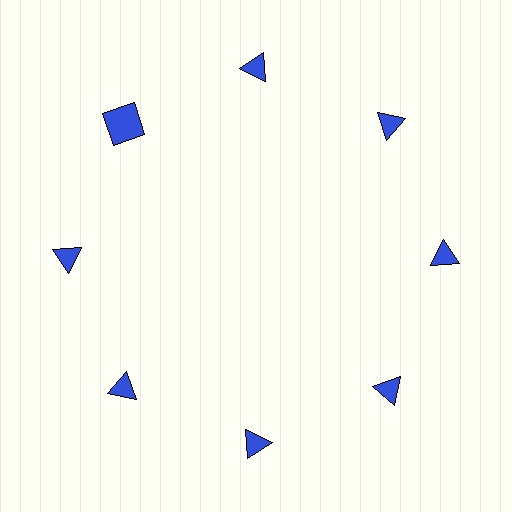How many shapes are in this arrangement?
There are 8 shapes arranged in a ring pattern.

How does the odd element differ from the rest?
It has a different shape: square instead of triangle.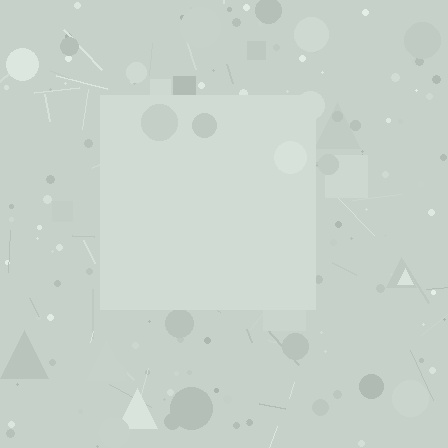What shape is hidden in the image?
A square is hidden in the image.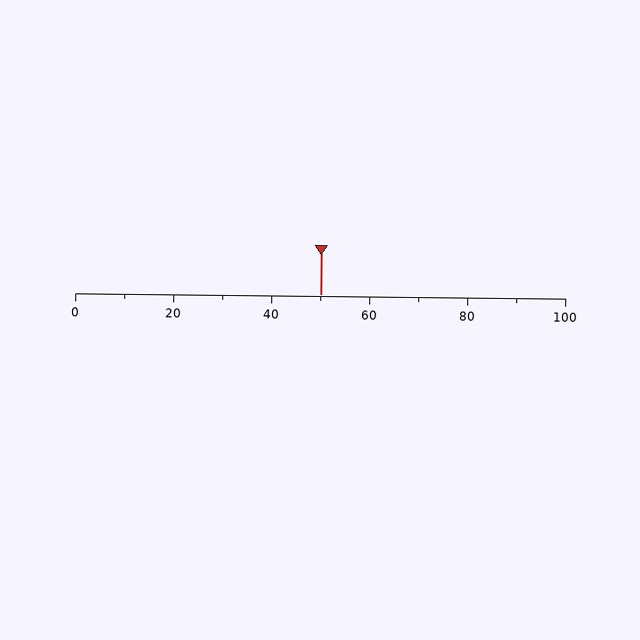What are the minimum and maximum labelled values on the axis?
The axis runs from 0 to 100.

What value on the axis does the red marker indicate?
The marker indicates approximately 50.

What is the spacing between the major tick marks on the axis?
The major ticks are spaced 20 apart.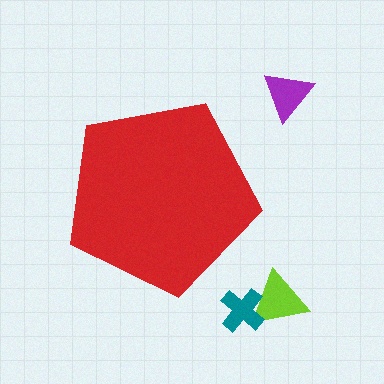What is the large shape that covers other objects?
A red pentagon.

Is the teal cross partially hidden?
No, the teal cross is fully visible.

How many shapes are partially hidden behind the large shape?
0 shapes are partially hidden.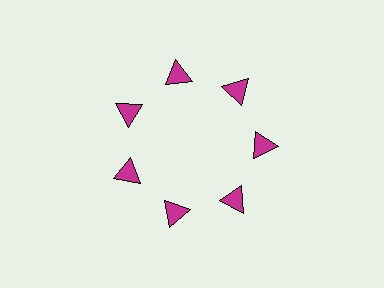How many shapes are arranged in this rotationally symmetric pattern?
There are 7 shapes, arranged in 7 groups of 1.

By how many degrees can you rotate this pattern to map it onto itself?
The pattern maps onto itself every 51 degrees of rotation.